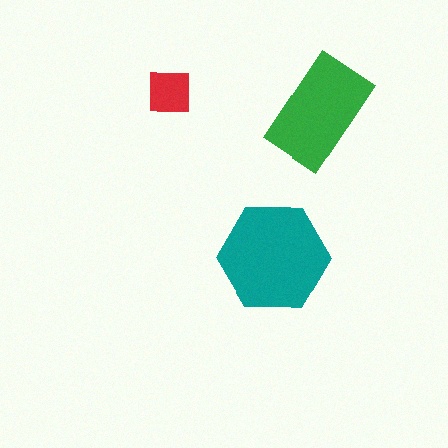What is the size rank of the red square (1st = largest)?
3rd.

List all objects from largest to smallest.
The teal hexagon, the green rectangle, the red square.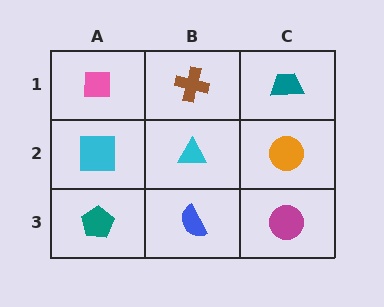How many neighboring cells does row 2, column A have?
3.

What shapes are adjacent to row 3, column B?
A cyan triangle (row 2, column B), a teal pentagon (row 3, column A), a magenta circle (row 3, column C).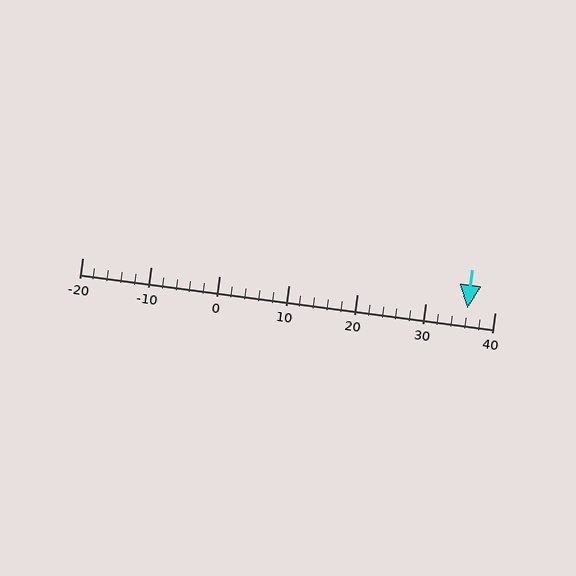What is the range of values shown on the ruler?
The ruler shows values from -20 to 40.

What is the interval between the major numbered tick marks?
The major tick marks are spaced 10 units apart.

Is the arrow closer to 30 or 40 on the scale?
The arrow is closer to 40.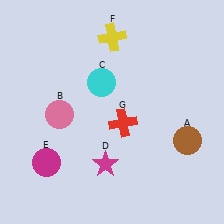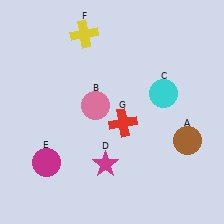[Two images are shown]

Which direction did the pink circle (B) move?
The pink circle (B) moved right.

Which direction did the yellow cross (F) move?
The yellow cross (F) moved left.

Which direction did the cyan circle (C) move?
The cyan circle (C) moved right.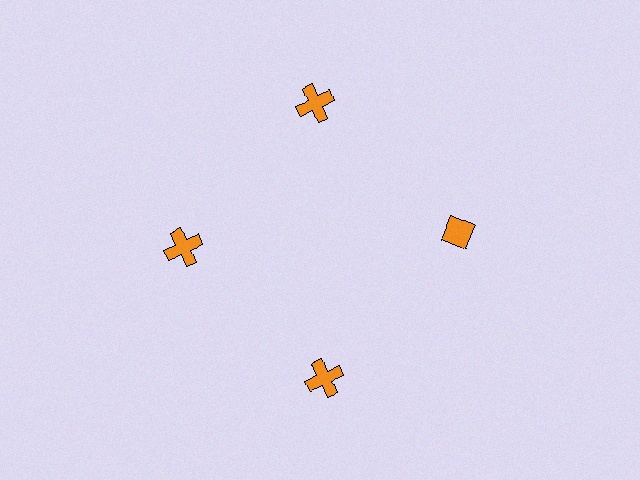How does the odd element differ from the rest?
It has a different shape: diamond instead of cross.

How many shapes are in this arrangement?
There are 4 shapes arranged in a ring pattern.